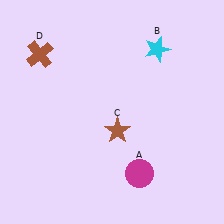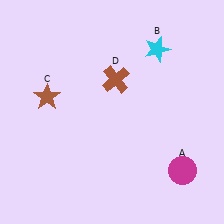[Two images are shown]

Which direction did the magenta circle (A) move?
The magenta circle (A) moved right.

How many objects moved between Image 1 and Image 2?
3 objects moved between the two images.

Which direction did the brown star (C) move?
The brown star (C) moved left.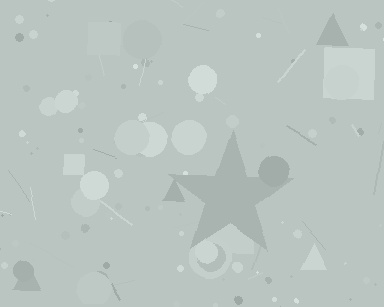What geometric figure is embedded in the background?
A star is embedded in the background.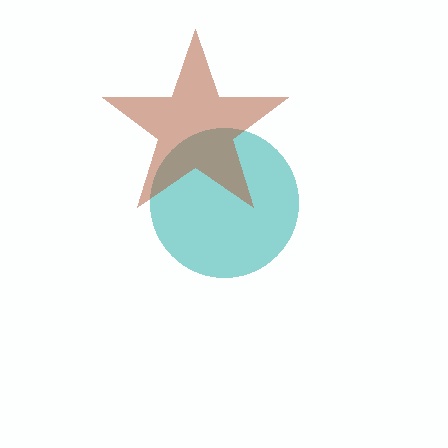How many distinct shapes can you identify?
There are 2 distinct shapes: a teal circle, a brown star.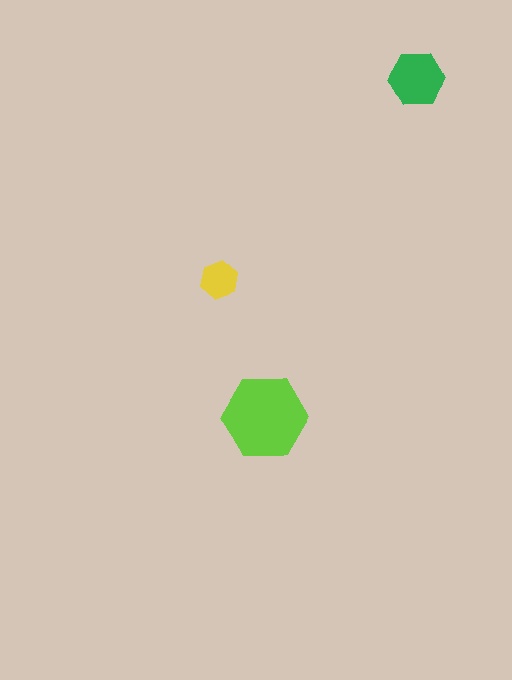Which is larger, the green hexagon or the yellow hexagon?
The green one.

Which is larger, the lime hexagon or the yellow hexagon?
The lime one.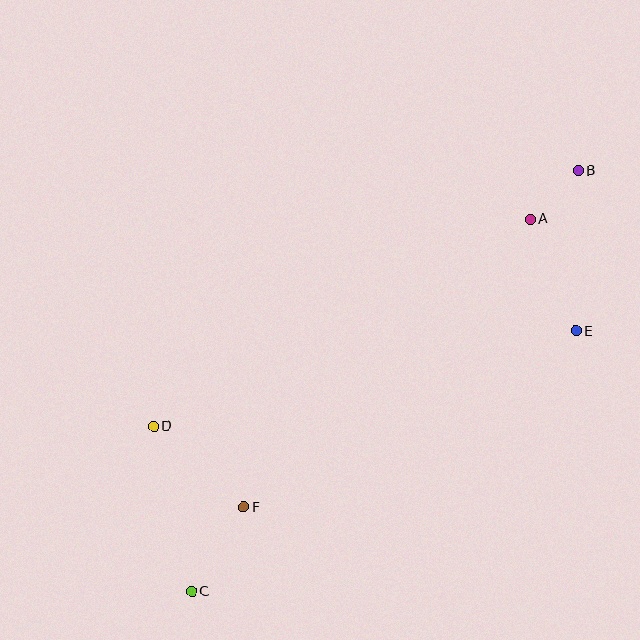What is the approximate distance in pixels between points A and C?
The distance between A and C is approximately 503 pixels.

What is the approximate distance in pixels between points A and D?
The distance between A and D is approximately 430 pixels.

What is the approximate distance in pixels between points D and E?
The distance between D and E is approximately 433 pixels.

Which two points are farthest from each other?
Points B and C are farthest from each other.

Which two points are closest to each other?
Points A and B are closest to each other.